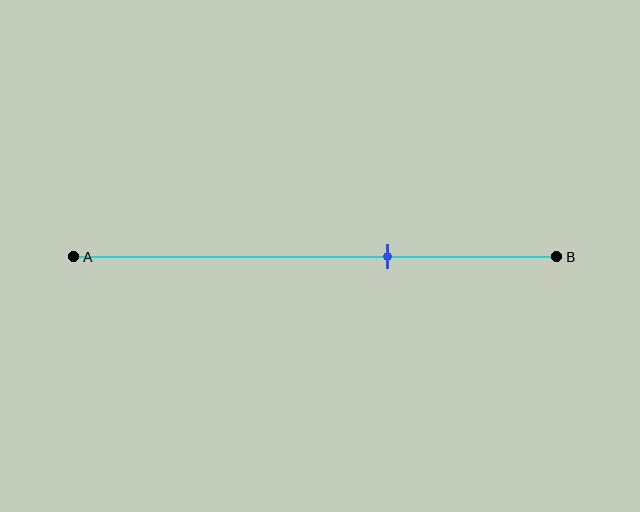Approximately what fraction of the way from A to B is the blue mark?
The blue mark is approximately 65% of the way from A to B.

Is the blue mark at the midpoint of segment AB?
No, the mark is at about 65% from A, not at the 50% midpoint.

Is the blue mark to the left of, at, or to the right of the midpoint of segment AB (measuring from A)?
The blue mark is to the right of the midpoint of segment AB.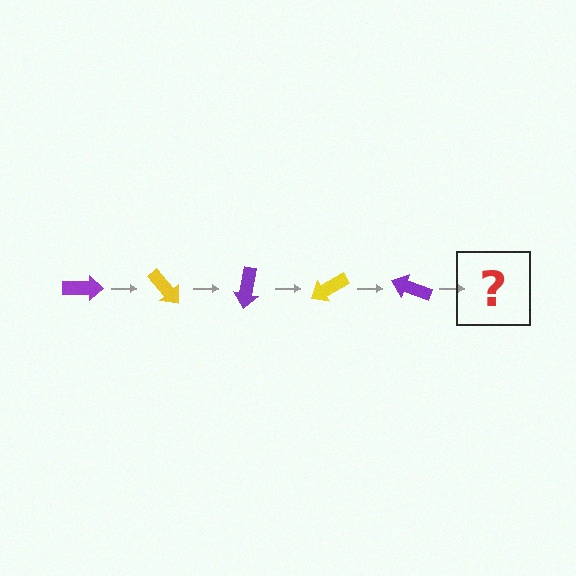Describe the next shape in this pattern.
It should be a yellow arrow, rotated 250 degrees from the start.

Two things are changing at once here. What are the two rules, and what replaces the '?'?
The two rules are that it rotates 50 degrees each step and the color cycles through purple and yellow. The '?' should be a yellow arrow, rotated 250 degrees from the start.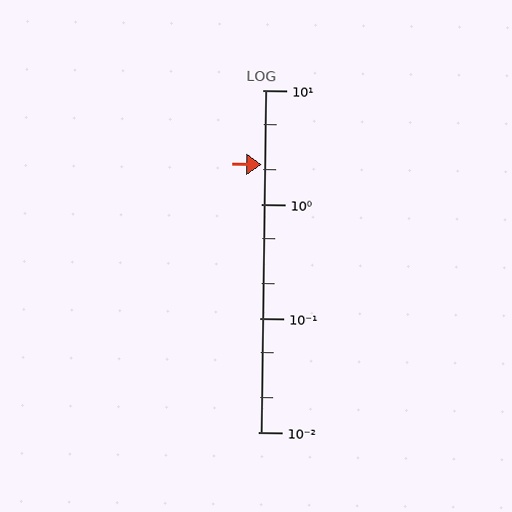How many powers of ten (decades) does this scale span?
The scale spans 3 decades, from 0.01 to 10.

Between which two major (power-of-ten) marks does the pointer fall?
The pointer is between 1 and 10.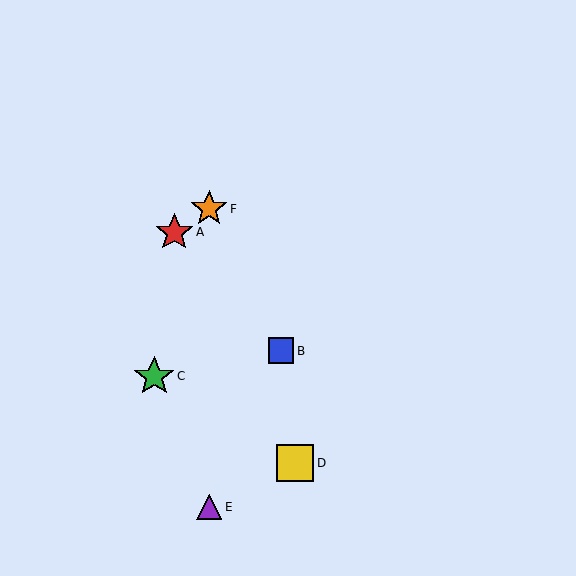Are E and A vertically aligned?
No, E is at x≈209 and A is at x≈174.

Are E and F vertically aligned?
Yes, both are at x≈209.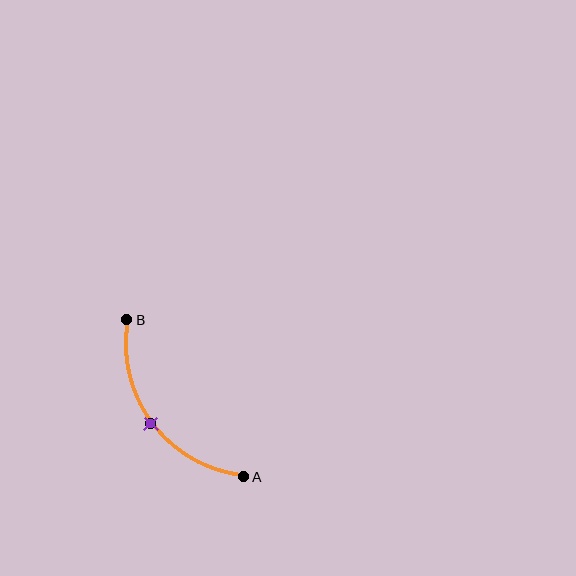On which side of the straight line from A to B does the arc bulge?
The arc bulges below and to the left of the straight line connecting A and B.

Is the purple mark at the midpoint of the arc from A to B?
Yes. The purple mark lies on the arc at equal arc-length from both A and B — it is the arc midpoint.